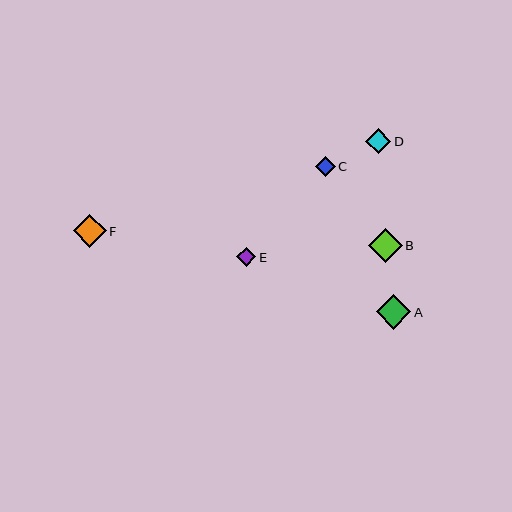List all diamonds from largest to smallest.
From largest to smallest: A, B, F, D, C, E.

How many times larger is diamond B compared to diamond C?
Diamond B is approximately 1.7 times the size of diamond C.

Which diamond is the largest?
Diamond A is the largest with a size of approximately 35 pixels.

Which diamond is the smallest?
Diamond E is the smallest with a size of approximately 19 pixels.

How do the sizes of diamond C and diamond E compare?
Diamond C and diamond E are approximately the same size.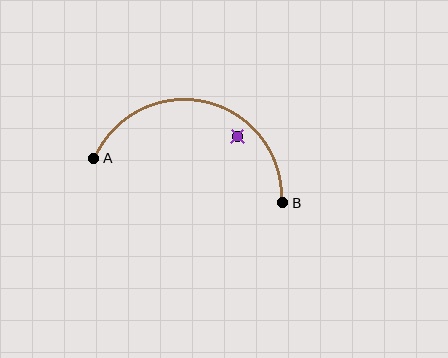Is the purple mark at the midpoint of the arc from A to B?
No — the purple mark does not lie on the arc at all. It sits slightly inside the curve.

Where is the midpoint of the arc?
The arc midpoint is the point on the curve farthest from the straight line joining A and B. It sits above that line.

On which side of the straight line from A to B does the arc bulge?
The arc bulges above the straight line connecting A and B.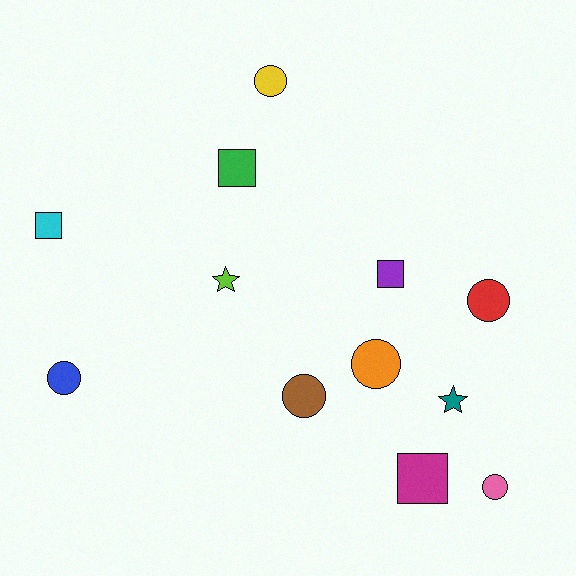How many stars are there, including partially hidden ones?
There are 2 stars.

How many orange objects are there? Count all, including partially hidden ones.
There is 1 orange object.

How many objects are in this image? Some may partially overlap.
There are 12 objects.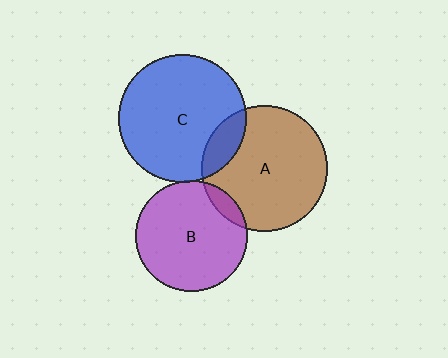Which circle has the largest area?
Circle C (blue).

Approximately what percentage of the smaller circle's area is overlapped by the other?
Approximately 10%.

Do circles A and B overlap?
Yes.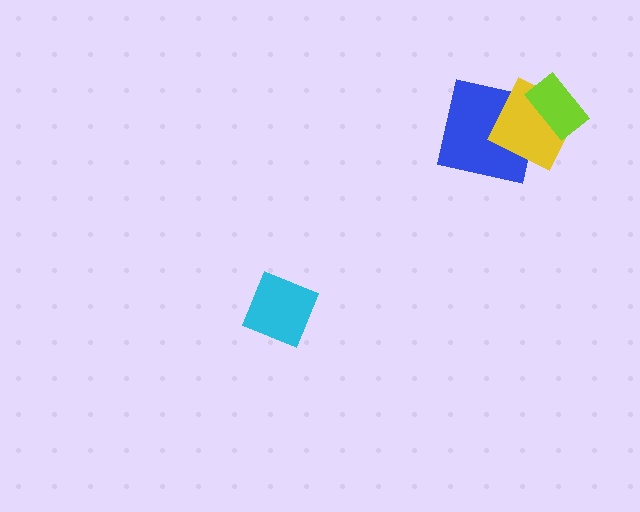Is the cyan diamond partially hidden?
No, no other shape covers it.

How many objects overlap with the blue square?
1 object overlaps with the blue square.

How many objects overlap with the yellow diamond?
2 objects overlap with the yellow diamond.